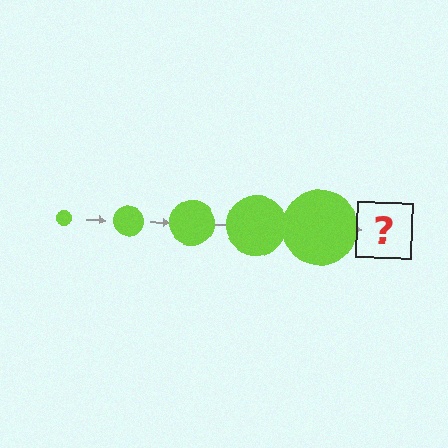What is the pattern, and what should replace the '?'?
The pattern is that the circle gets progressively larger each step. The '?' should be a lime circle, larger than the previous one.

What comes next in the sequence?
The next element should be a lime circle, larger than the previous one.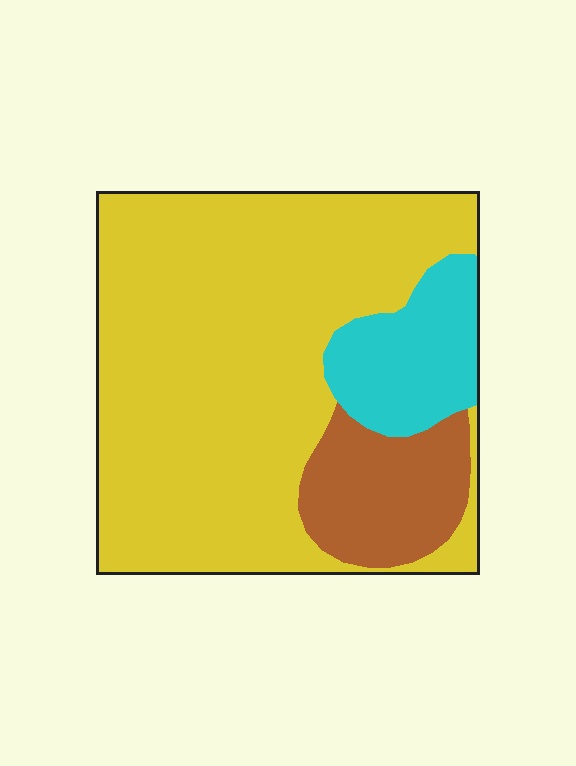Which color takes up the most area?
Yellow, at roughly 70%.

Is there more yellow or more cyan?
Yellow.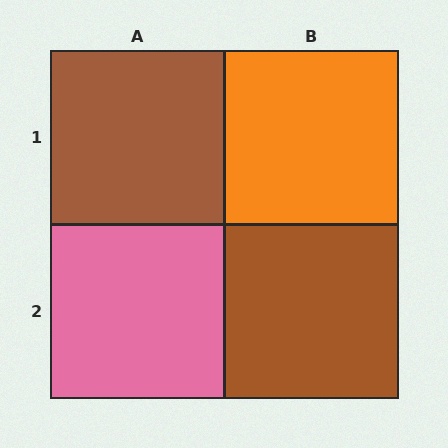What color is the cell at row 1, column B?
Orange.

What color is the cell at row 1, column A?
Brown.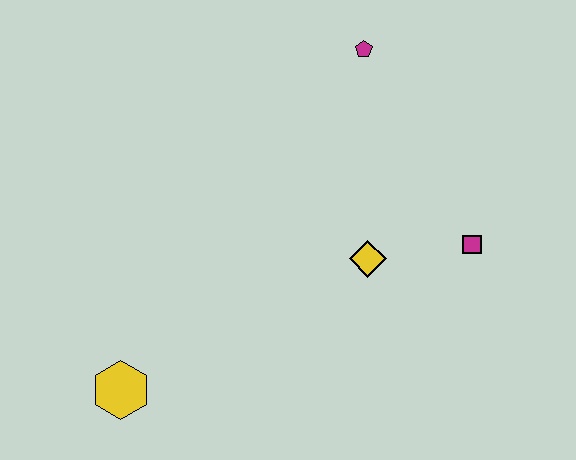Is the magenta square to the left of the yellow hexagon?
No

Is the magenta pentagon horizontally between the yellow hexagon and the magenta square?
Yes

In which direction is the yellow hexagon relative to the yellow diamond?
The yellow hexagon is to the left of the yellow diamond.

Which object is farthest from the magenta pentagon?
The yellow hexagon is farthest from the magenta pentagon.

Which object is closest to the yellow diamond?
The magenta square is closest to the yellow diamond.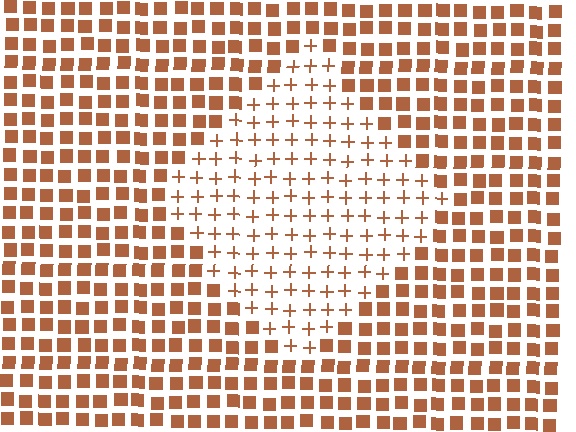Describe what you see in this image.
The image is filled with small brown elements arranged in a uniform grid. A diamond-shaped region contains plus signs, while the surrounding area contains squares. The boundary is defined purely by the change in element shape.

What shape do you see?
I see a diamond.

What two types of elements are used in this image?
The image uses plus signs inside the diamond region and squares outside it.